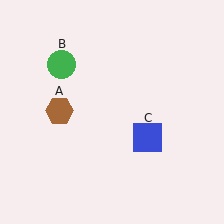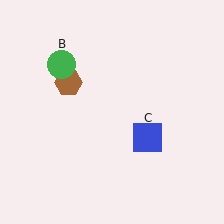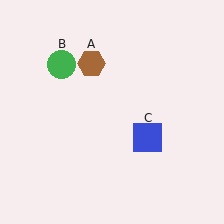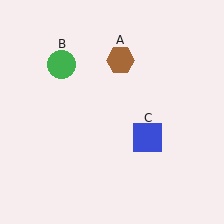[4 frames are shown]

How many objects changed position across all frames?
1 object changed position: brown hexagon (object A).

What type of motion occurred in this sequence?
The brown hexagon (object A) rotated clockwise around the center of the scene.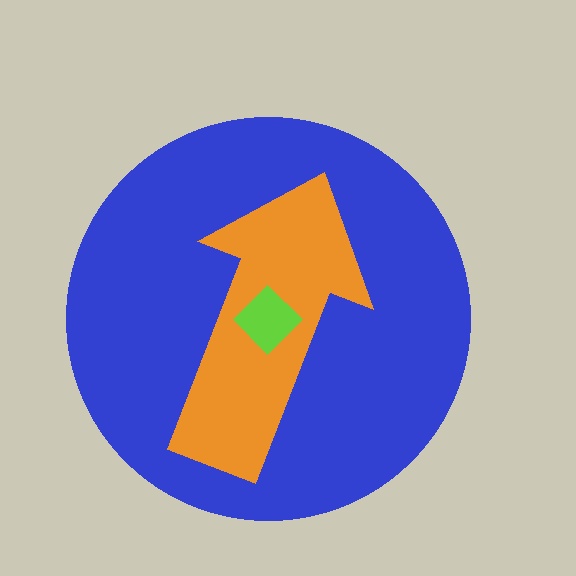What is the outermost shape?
The blue circle.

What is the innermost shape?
The lime diamond.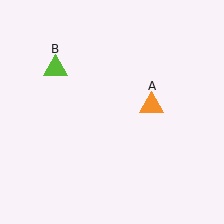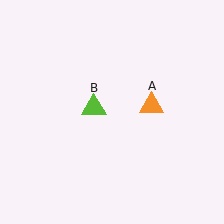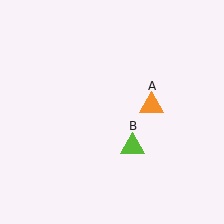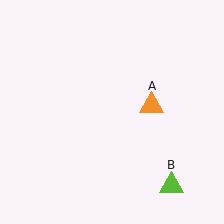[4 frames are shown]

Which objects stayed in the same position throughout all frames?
Orange triangle (object A) remained stationary.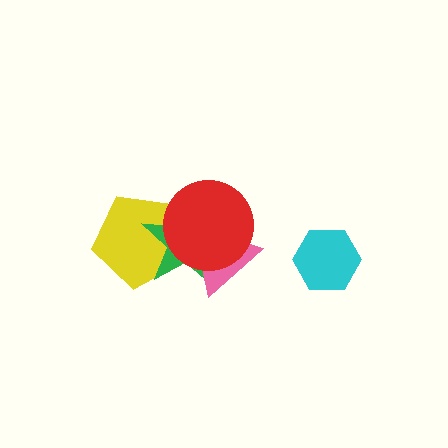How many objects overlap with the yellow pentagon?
2 objects overlap with the yellow pentagon.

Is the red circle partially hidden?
No, no other shape covers it.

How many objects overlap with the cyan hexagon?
0 objects overlap with the cyan hexagon.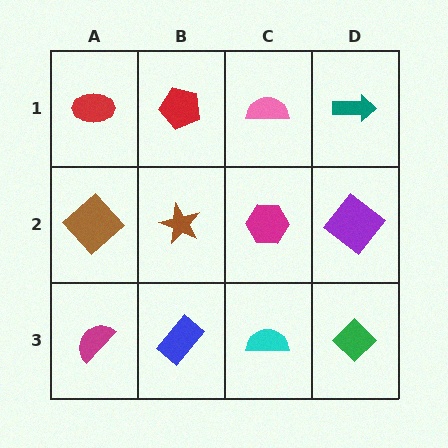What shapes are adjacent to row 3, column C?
A magenta hexagon (row 2, column C), a blue rectangle (row 3, column B), a green diamond (row 3, column D).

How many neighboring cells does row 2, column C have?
4.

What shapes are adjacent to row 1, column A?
A brown diamond (row 2, column A), a red pentagon (row 1, column B).